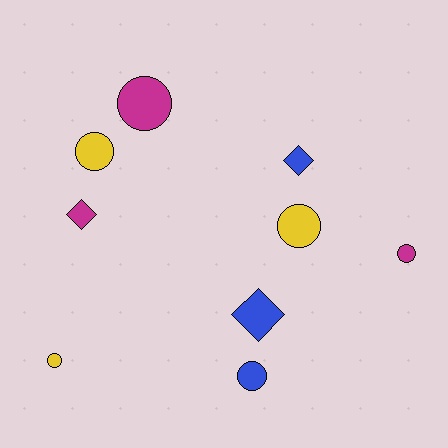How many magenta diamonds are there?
There is 1 magenta diamond.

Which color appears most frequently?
Blue, with 3 objects.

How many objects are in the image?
There are 9 objects.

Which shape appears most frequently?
Circle, with 6 objects.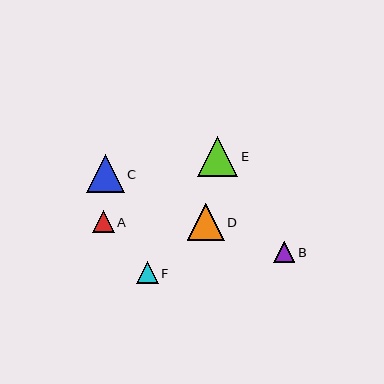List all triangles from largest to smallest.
From largest to smallest: E, C, D, A, F, B.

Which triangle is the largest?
Triangle E is the largest with a size of approximately 40 pixels.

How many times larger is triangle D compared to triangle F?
Triangle D is approximately 1.7 times the size of triangle F.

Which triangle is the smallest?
Triangle B is the smallest with a size of approximately 21 pixels.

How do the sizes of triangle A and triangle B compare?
Triangle A and triangle B are approximately the same size.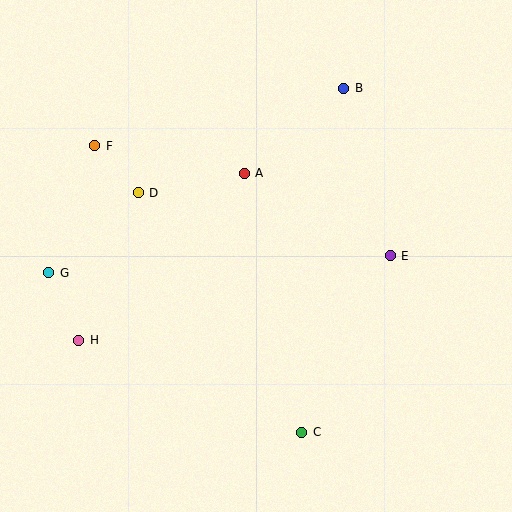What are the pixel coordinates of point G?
Point G is at (49, 273).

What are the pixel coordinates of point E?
Point E is at (390, 256).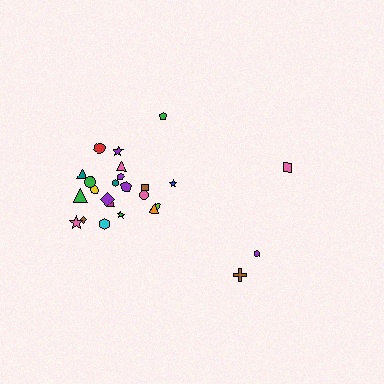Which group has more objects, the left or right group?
The left group.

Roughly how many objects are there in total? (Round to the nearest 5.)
Roughly 25 objects in total.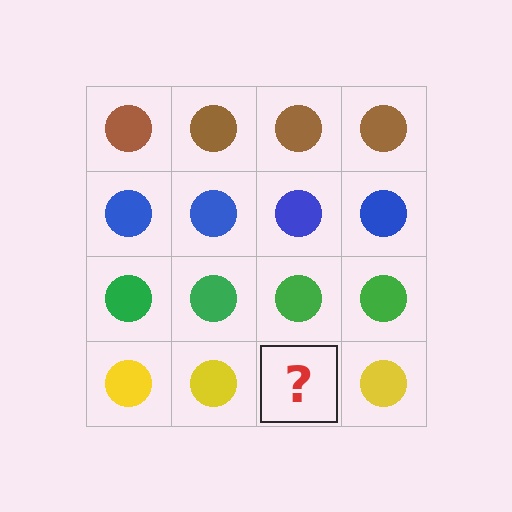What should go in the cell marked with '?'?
The missing cell should contain a yellow circle.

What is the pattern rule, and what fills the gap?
The rule is that each row has a consistent color. The gap should be filled with a yellow circle.